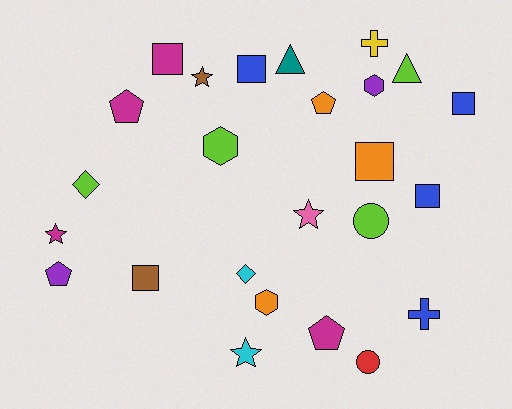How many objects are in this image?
There are 25 objects.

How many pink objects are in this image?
There is 1 pink object.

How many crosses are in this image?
There are 2 crosses.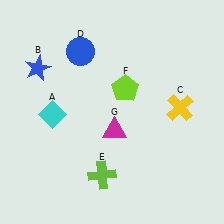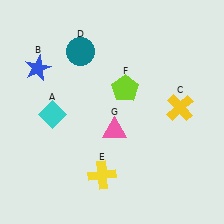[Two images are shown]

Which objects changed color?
D changed from blue to teal. E changed from lime to yellow. G changed from magenta to pink.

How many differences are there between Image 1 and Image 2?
There are 3 differences between the two images.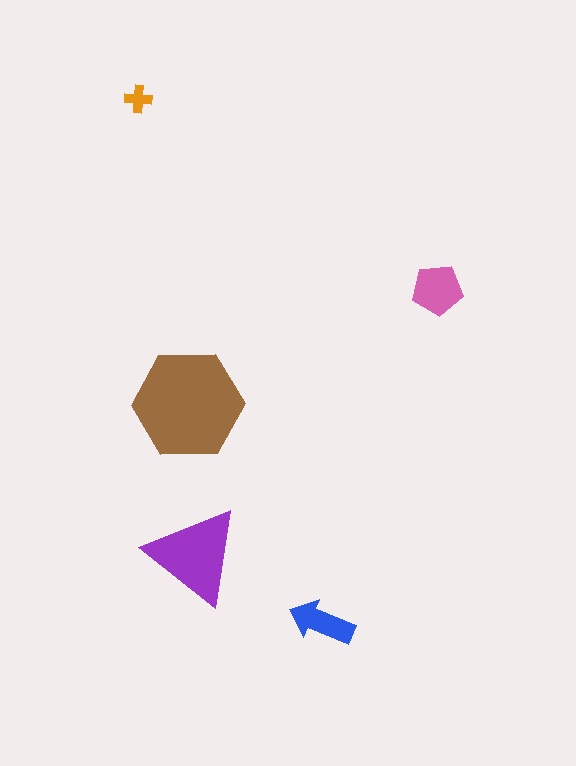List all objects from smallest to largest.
The orange cross, the blue arrow, the pink pentagon, the purple triangle, the brown hexagon.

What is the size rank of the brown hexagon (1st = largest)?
1st.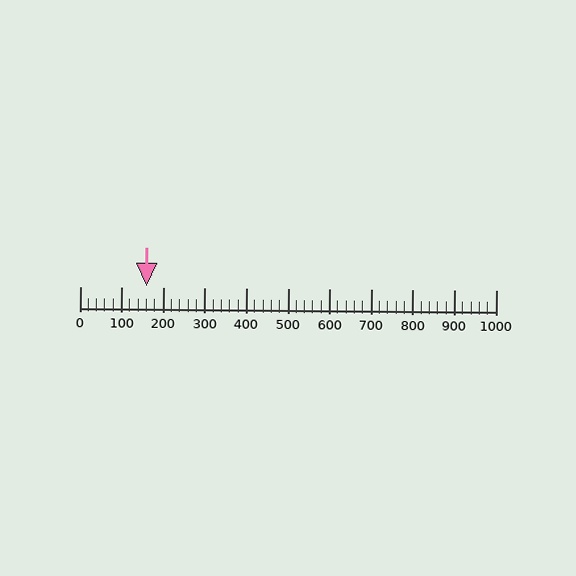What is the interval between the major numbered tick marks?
The major tick marks are spaced 100 units apart.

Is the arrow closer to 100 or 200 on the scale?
The arrow is closer to 200.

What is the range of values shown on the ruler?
The ruler shows values from 0 to 1000.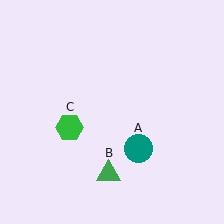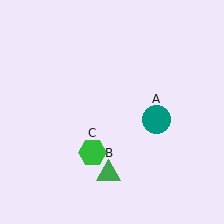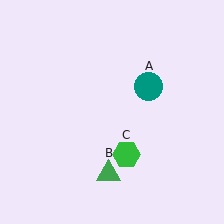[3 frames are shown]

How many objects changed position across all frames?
2 objects changed position: teal circle (object A), green hexagon (object C).